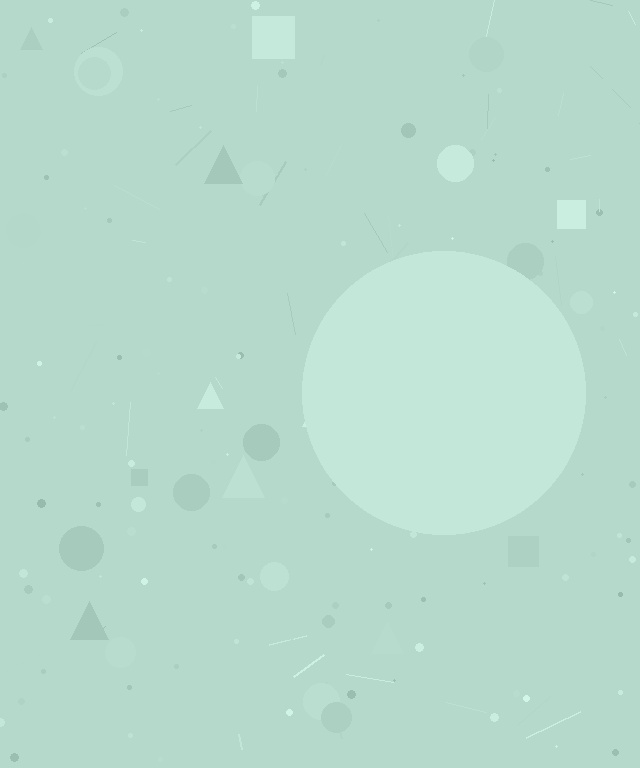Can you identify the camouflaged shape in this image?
The camouflaged shape is a circle.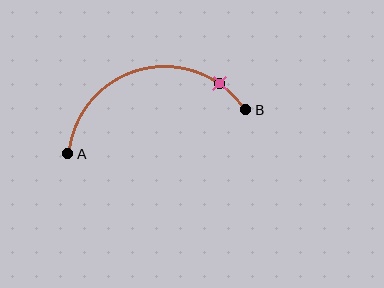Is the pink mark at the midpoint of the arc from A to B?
No. The pink mark lies on the arc but is closer to endpoint B. The arc midpoint would be at the point on the curve equidistant along the arc from both A and B.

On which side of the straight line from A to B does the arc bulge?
The arc bulges above the straight line connecting A and B.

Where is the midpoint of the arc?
The arc midpoint is the point on the curve farthest from the straight line joining A and B. It sits above that line.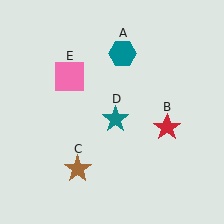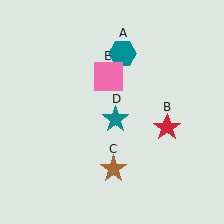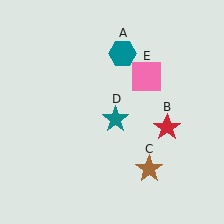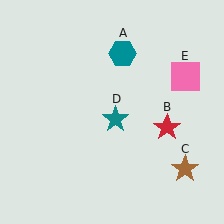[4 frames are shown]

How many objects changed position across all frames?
2 objects changed position: brown star (object C), pink square (object E).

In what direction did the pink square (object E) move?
The pink square (object E) moved right.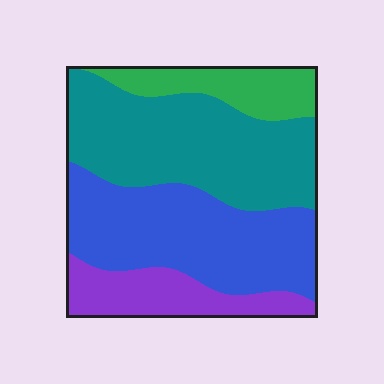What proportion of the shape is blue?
Blue takes up about one third (1/3) of the shape.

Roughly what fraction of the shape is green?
Green takes up less than a sixth of the shape.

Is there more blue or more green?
Blue.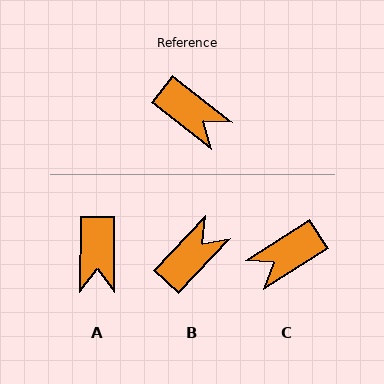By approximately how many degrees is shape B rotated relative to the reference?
Approximately 85 degrees counter-clockwise.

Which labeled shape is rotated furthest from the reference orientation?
C, about 109 degrees away.